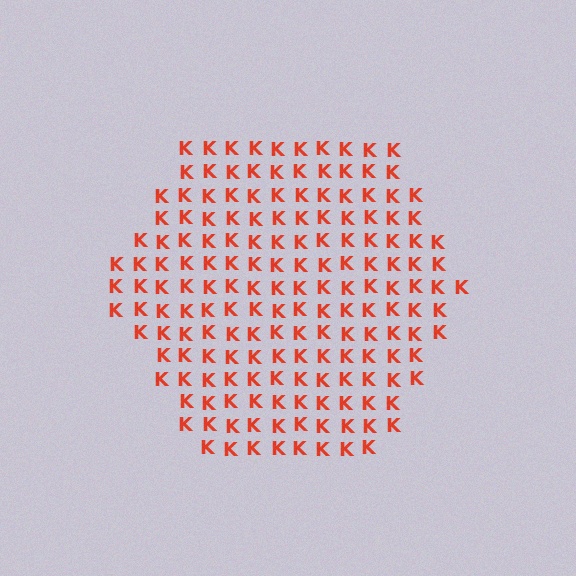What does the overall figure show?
The overall figure shows a hexagon.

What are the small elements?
The small elements are letter K's.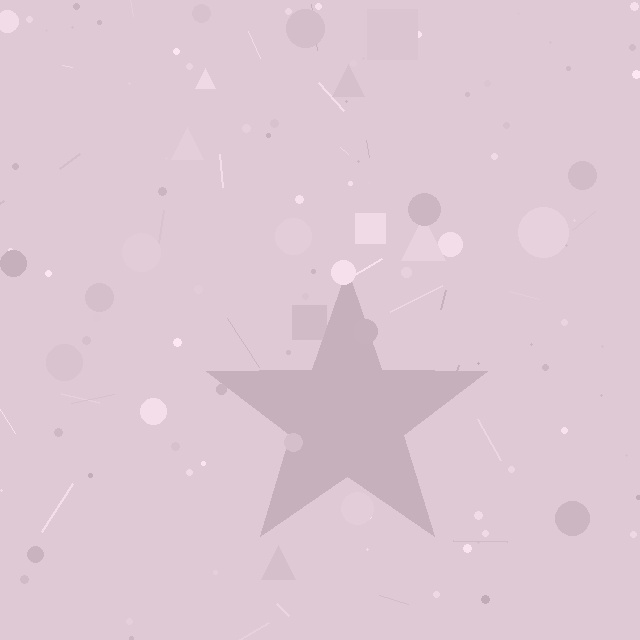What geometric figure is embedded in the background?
A star is embedded in the background.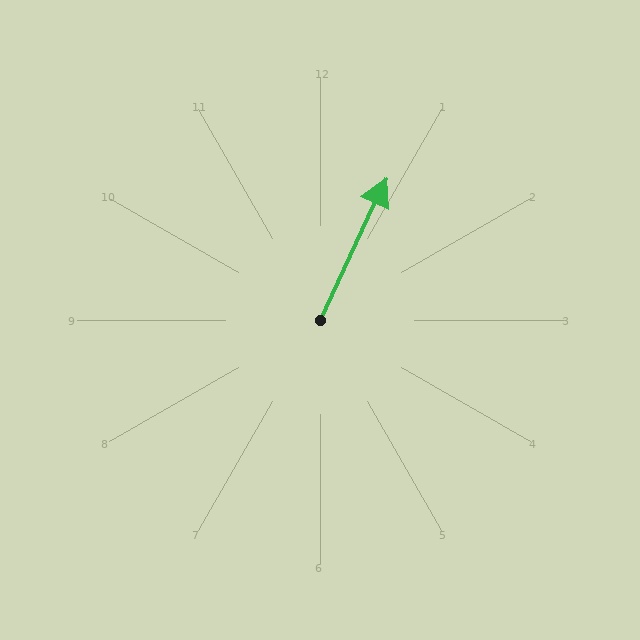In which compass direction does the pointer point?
Northeast.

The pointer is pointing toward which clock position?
Roughly 1 o'clock.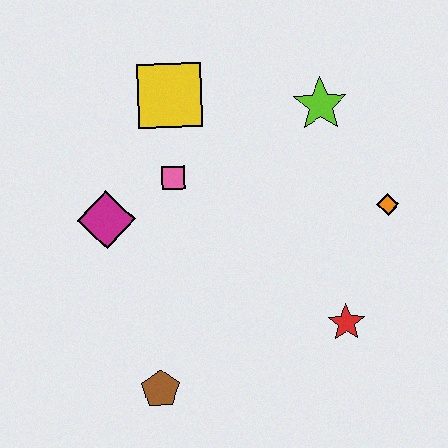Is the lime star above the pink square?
Yes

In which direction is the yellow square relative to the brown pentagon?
The yellow square is above the brown pentagon.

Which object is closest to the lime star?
The orange diamond is closest to the lime star.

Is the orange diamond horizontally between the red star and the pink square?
No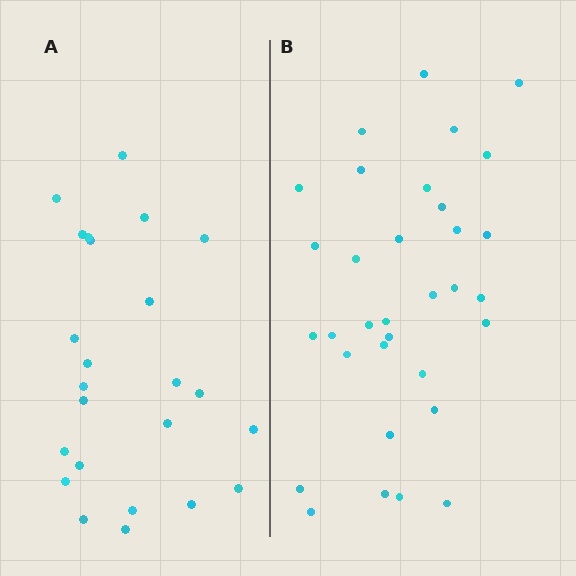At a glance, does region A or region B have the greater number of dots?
Region B (the right region) has more dots.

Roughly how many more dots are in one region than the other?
Region B has roughly 8 or so more dots than region A.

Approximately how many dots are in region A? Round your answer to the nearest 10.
About 20 dots. (The exact count is 24, which rounds to 20.)